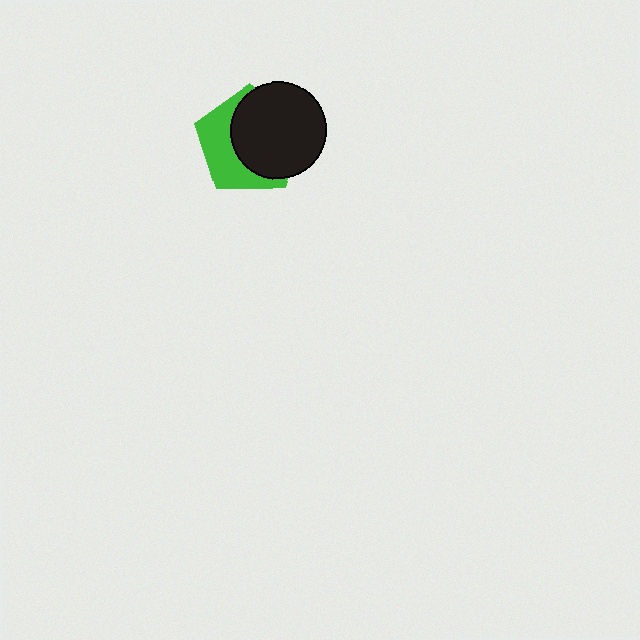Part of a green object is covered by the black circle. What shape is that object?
It is a pentagon.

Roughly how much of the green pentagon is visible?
A small part of it is visible (roughly 42%).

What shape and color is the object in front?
The object in front is a black circle.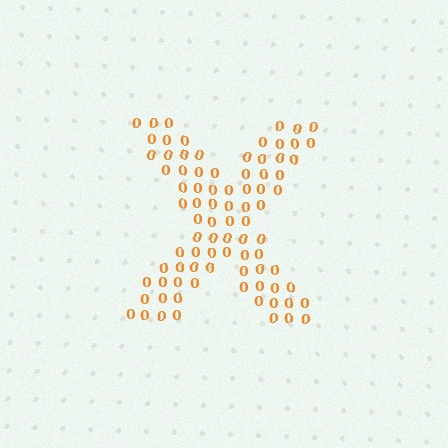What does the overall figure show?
The overall figure shows the letter X.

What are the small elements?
The small elements are digit 0's.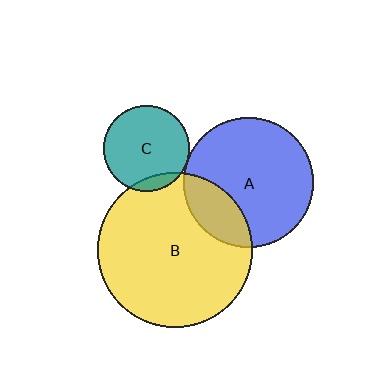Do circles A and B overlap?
Yes.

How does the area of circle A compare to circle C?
Approximately 2.3 times.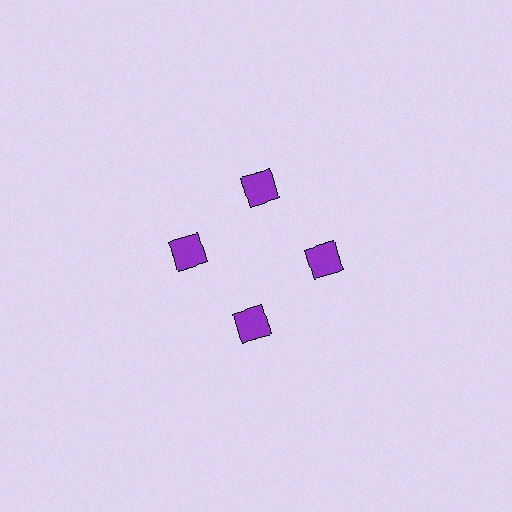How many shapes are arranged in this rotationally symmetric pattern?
There are 4 shapes, arranged in 4 groups of 1.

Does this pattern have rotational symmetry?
Yes, this pattern has 4-fold rotational symmetry. It looks the same after rotating 90 degrees around the center.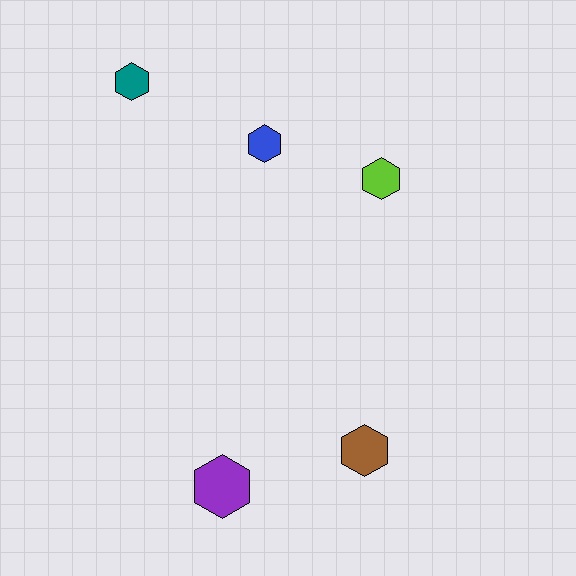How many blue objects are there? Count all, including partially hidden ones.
There is 1 blue object.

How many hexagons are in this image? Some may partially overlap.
There are 5 hexagons.